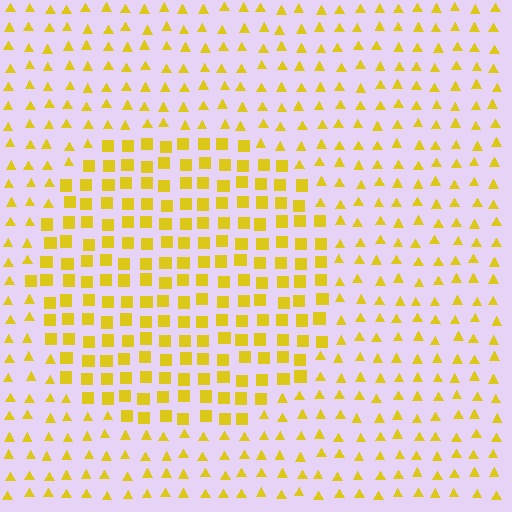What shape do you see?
I see a circle.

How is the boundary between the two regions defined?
The boundary is defined by a change in element shape: squares inside vs. triangles outside. All elements share the same color and spacing.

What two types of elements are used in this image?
The image uses squares inside the circle region and triangles outside it.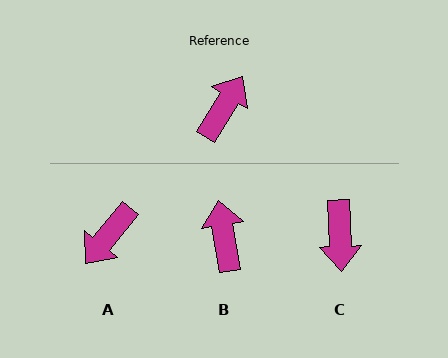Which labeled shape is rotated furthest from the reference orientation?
A, about 172 degrees away.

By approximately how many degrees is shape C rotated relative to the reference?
Approximately 147 degrees clockwise.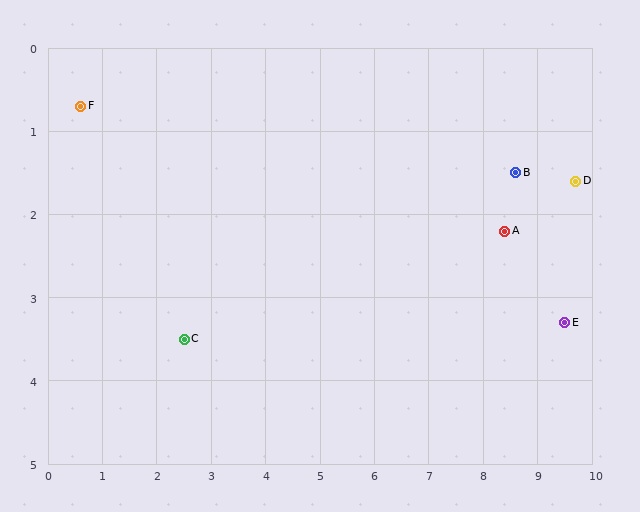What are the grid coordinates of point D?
Point D is at approximately (9.7, 1.6).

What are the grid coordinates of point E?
Point E is at approximately (9.5, 3.3).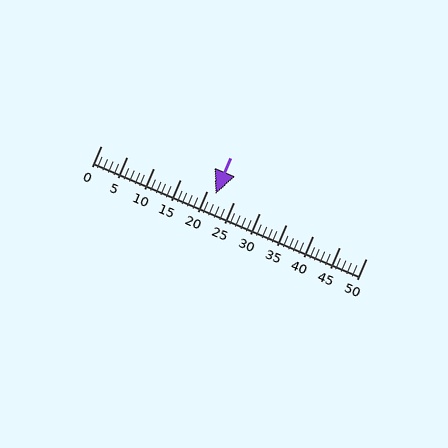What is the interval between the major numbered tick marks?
The major tick marks are spaced 5 units apart.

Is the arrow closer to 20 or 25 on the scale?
The arrow is closer to 20.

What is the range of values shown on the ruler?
The ruler shows values from 0 to 50.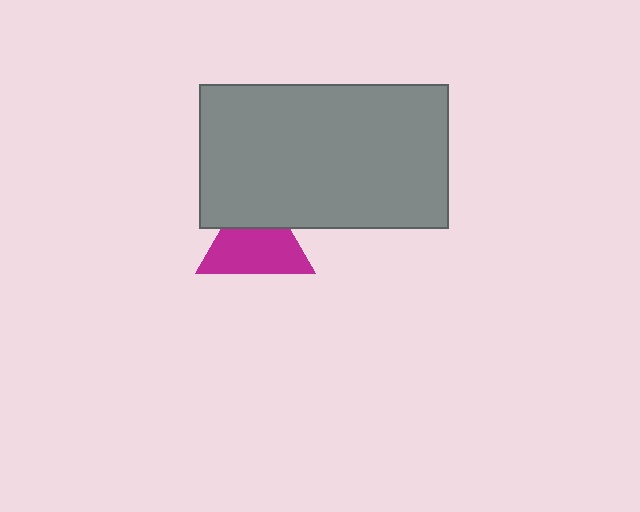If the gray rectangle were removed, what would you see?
You would see the complete magenta triangle.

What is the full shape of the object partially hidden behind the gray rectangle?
The partially hidden object is a magenta triangle.